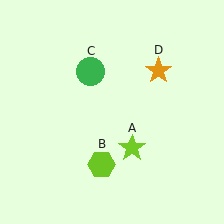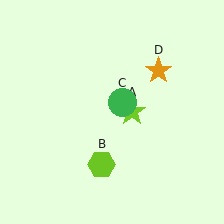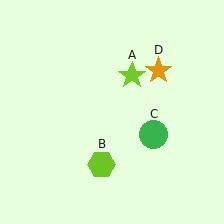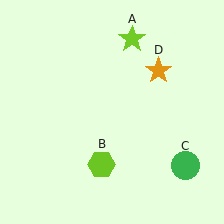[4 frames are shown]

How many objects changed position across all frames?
2 objects changed position: lime star (object A), green circle (object C).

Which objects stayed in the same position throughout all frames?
Lime hexagon (object B) and orange star (object D) remained stationary.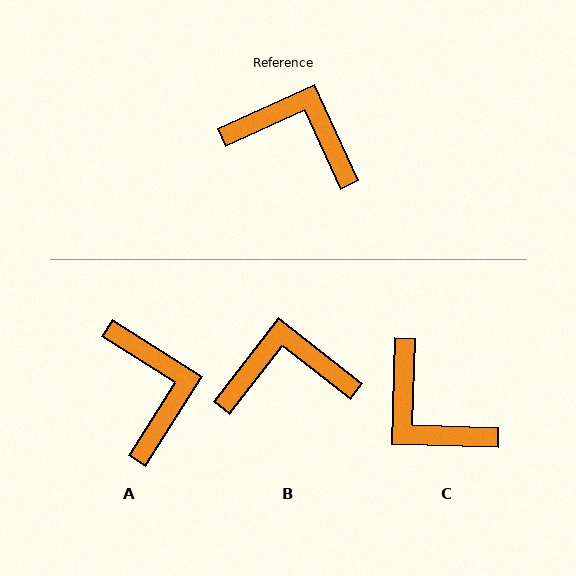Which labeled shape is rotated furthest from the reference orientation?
C, about 154 degrees away.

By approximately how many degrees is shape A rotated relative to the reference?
Approximately 57 degrees clockwise.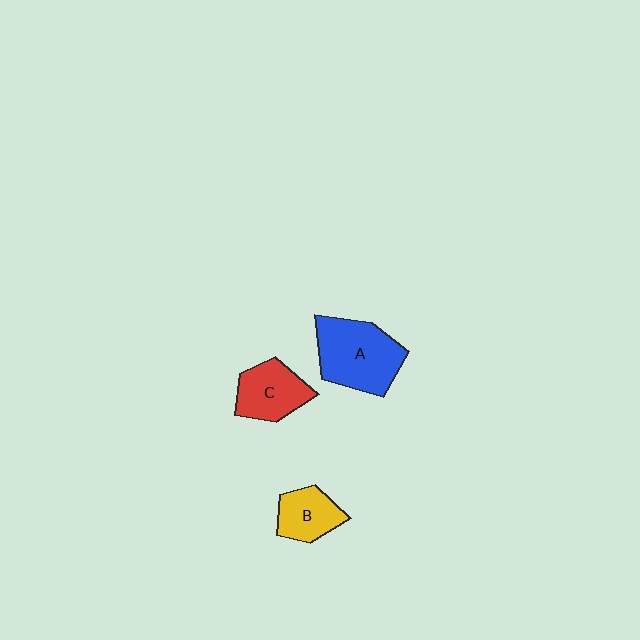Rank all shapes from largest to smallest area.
From largest to smallest: A (blue), C (red), B (yellow).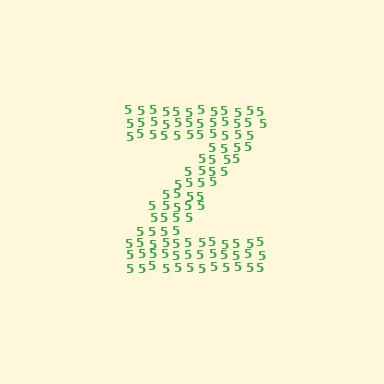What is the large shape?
The large shape is the letter Z.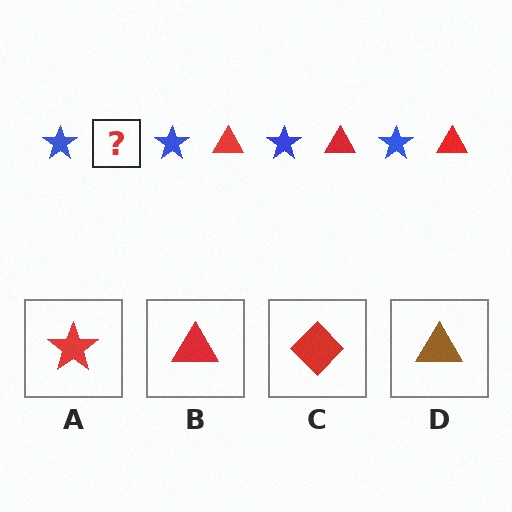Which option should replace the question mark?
Option B.